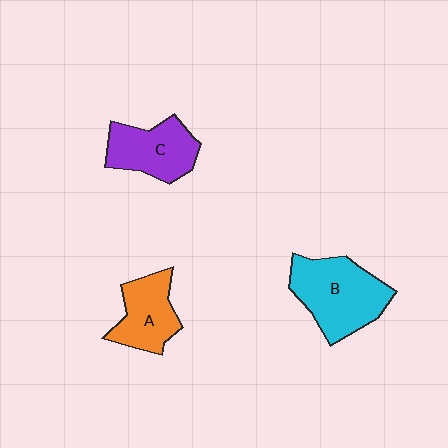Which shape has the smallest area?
Shape A (orange).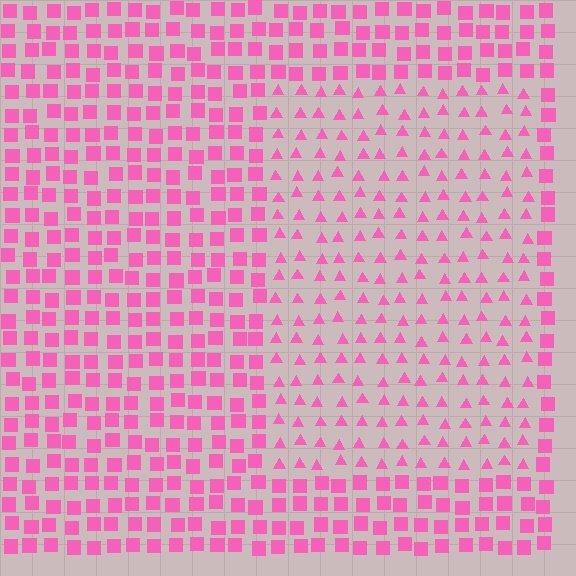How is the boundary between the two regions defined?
The boundary is defined by a change in element shape: triangles inside vs. squares outside. All elements share the same color and spacing.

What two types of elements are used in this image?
The image uses triangles inside the rectangle region and squares outside it.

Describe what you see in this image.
The image is filled with small pink elements arranged in a uniform grid. A rectangle-shaped region contains triangles, while the surrounding area contains squares. The boundary is defined purely by the change in element shape.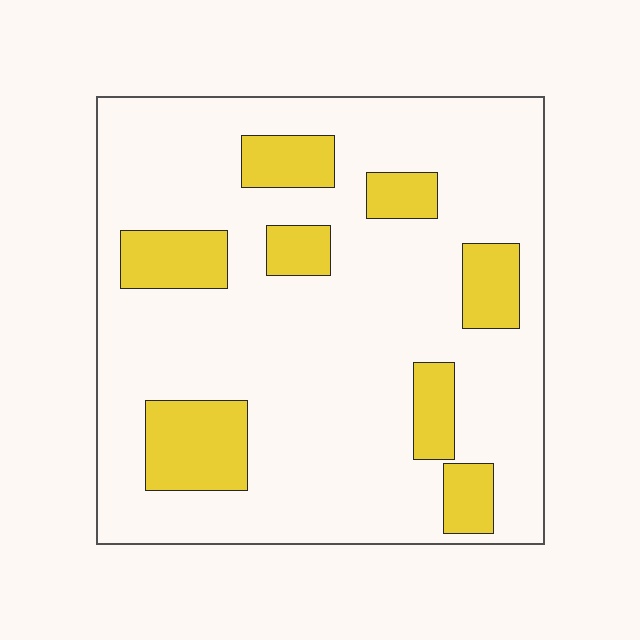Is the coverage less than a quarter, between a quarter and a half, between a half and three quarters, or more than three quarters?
Less than a quarter.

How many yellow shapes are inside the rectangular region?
8.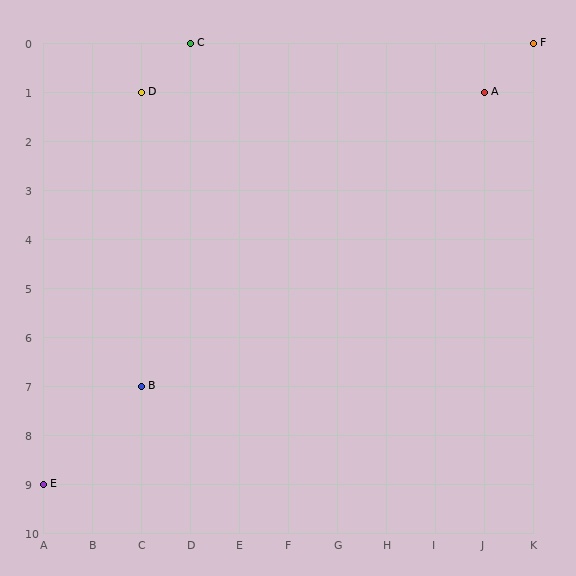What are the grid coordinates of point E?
Point E is at grid coordinates (A, 9).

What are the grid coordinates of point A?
Point A is at grid coordinates (J, 1).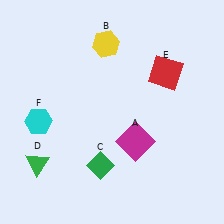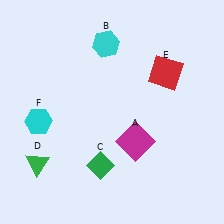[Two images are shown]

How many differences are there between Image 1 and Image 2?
There is 1 difference between the two images.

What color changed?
The hexagon (B) changed from yellow in Image 1 to cyan in Image 2.